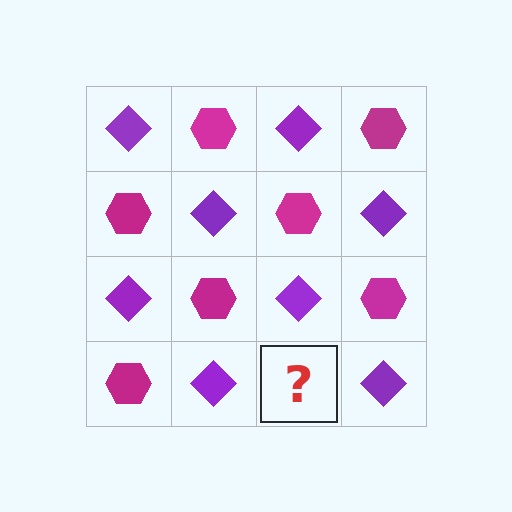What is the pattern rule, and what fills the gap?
The rule is that it alternates purple diamond and magenta hexagon in a checkerboard pattern. The gap should be filled with a magenta hexagon.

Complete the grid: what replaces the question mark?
The question mark should be replaced with a magenta hexagon.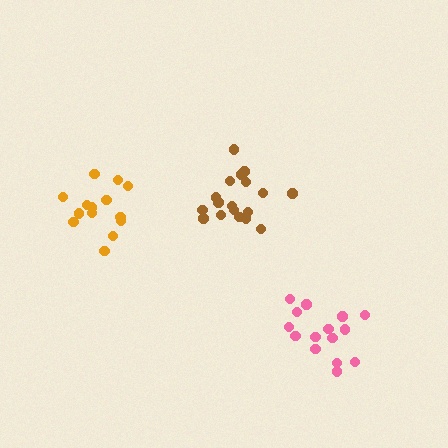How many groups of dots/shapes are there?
There are 3 groups.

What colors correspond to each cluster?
The clusters are colored: orange, brown, pink.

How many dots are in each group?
Group 1: 14 dots, Group 2: 18 dots, Group 3: 16 dots (48 total).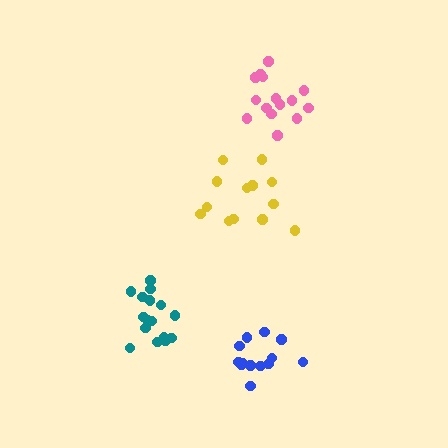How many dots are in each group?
Group 1: 13 dots, Group 2: 16 dots, Group 3: 13 dots, Group 4: 15 dots (57 total).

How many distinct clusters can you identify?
There are 4 distinct clusters.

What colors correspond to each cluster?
The clusters are colored: yellow, teal, blue, pink.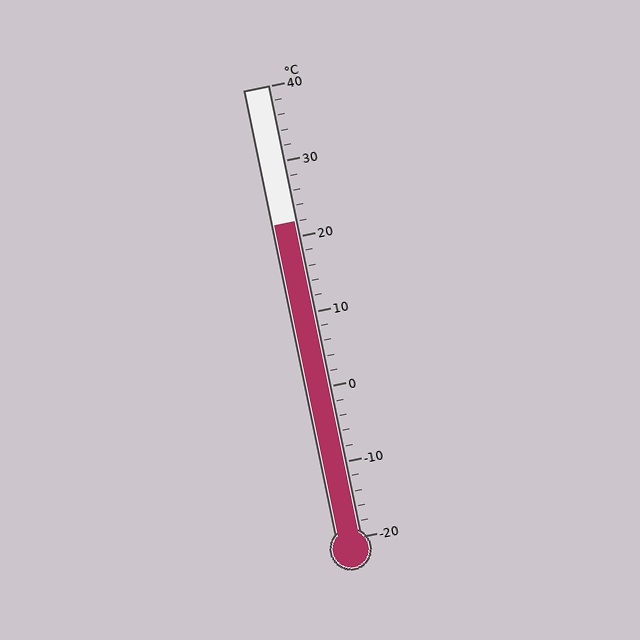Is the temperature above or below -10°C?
The temperature is above -10°C.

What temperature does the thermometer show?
The thermometer shows approximately 22°C.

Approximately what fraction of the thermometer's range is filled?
The thermometer is filled to approximately 70% of its range.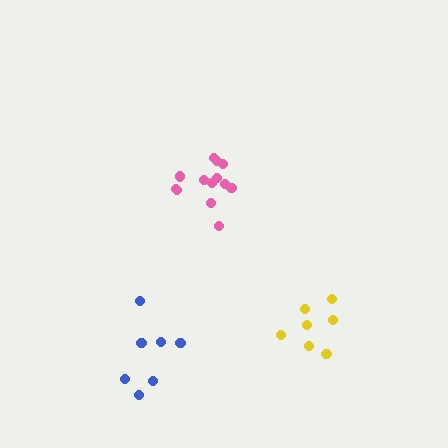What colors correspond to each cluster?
The clusters are colored: pink, blue, yellow.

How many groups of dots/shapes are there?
There are 3 groups.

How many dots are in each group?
Group 1: 13 dots, Group 2: 7 dots, Group 3: 7 dots (27 total).